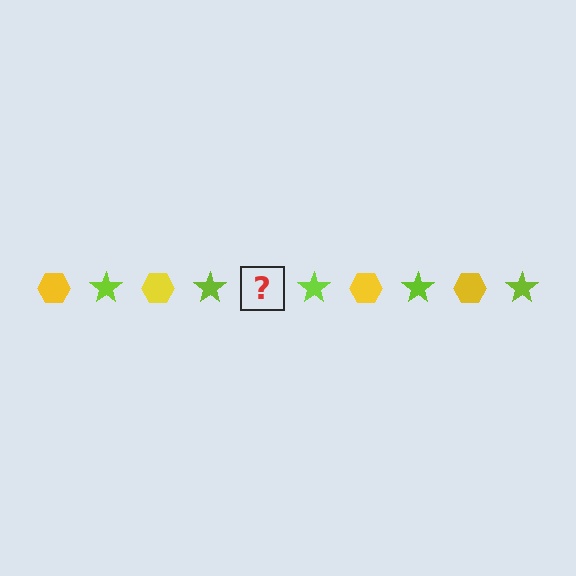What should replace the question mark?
The question mark should be replaced with a yellow hexagon.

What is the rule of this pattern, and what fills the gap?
The rule is that the pattern alternates between yellow hexagon and lime star. The gap should be filled with a yellow hexagon.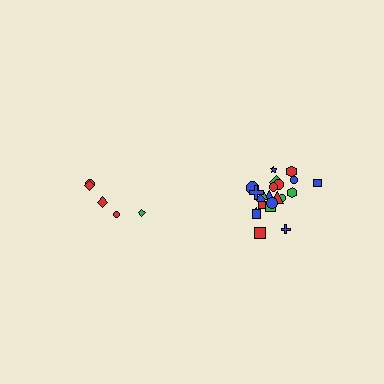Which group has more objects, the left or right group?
The right group.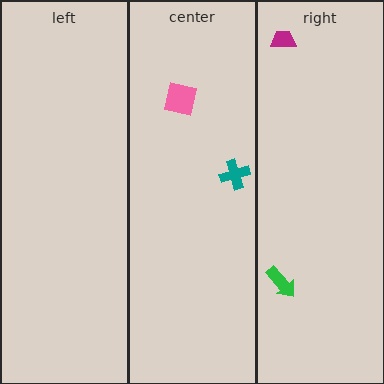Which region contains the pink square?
The center region.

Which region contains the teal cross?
The center region.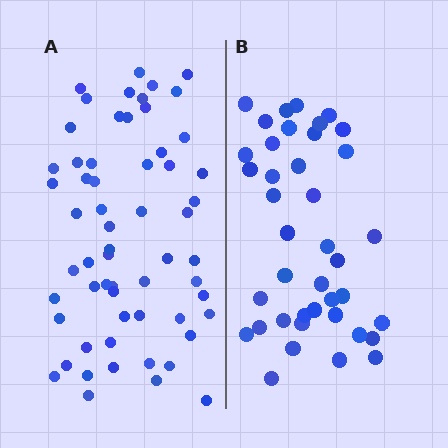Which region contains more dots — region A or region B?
Region A (the left region) has more dots.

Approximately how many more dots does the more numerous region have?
Region A has approximately 20 more dots than region B.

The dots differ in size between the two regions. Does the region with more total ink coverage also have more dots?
No. Region B has more total ink coverage because its dots are larger, but region A actually contains more individual dots. Total area can be misleading — the number of items is what matters here.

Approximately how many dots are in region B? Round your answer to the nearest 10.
About 40 dots.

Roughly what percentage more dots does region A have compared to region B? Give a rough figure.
About 50% more.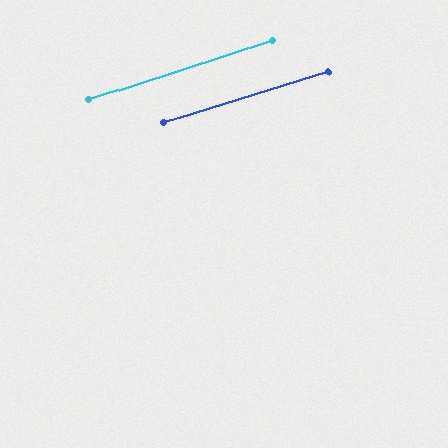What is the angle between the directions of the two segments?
Approximately 1 degree.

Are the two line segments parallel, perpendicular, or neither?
Parallel — their directions differ by only 1.0°.